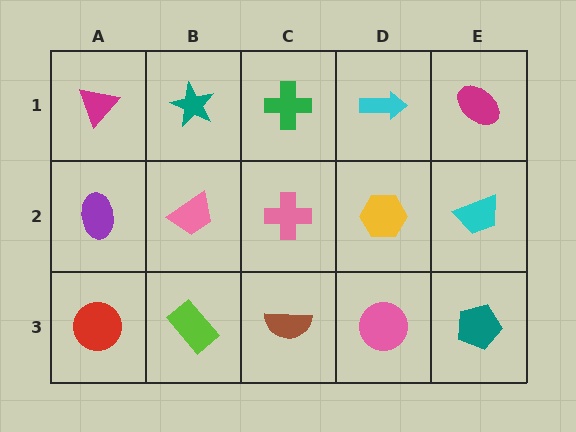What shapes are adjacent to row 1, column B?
A pink trapezoid (row 2, column B), a magenta triangle (row 1, column A), a green cross (row 1, column C).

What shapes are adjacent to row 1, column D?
A yellow hexagon (row 2, column D), a green cross (row 1, column C), a magenta ellipse (row 1, column E).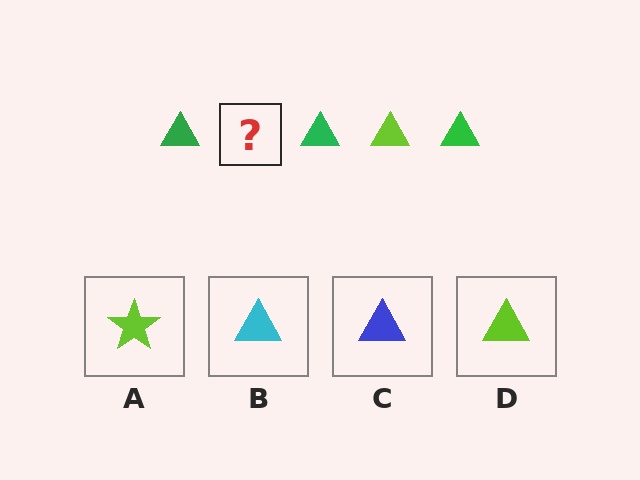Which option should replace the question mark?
Option D.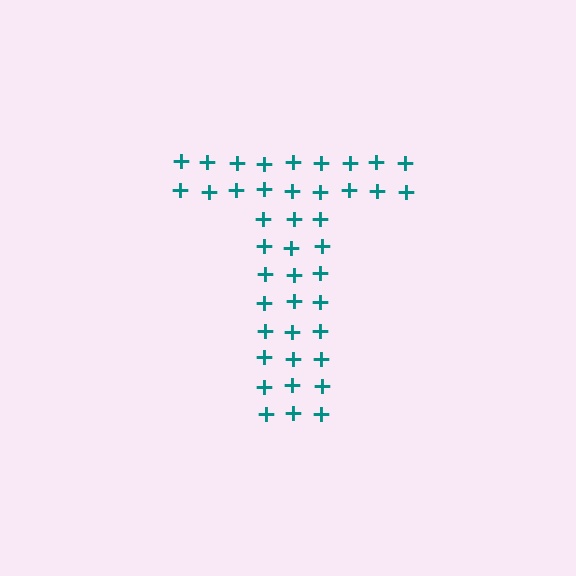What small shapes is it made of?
It is made of small plus signs.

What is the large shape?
The large shape is the letter T.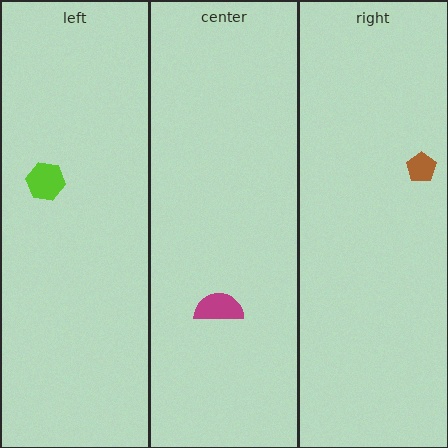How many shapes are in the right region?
1.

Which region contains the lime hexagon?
The left region.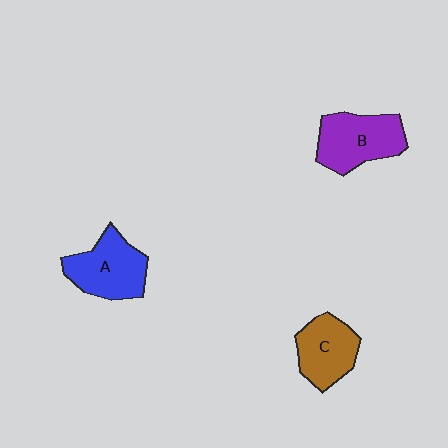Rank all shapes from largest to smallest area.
From largest to smallest: B (purple), A (blue), C (brown).